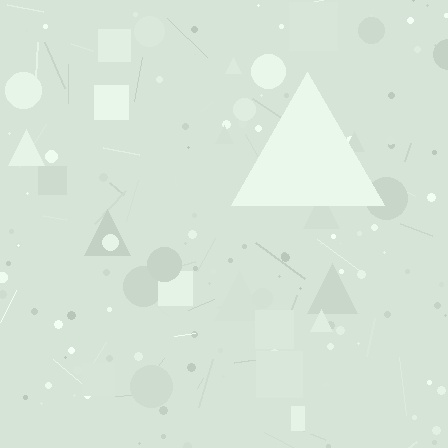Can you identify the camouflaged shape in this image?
The camouflaged shape is a triangle.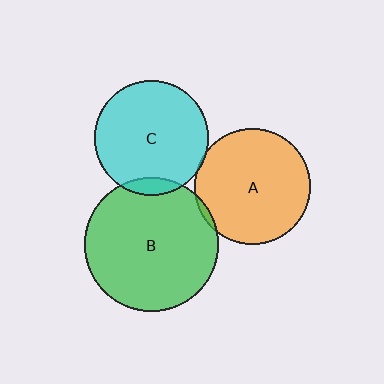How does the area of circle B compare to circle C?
Approximately 1.4 times.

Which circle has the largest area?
Circle B (green).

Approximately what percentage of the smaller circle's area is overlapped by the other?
Approximately 5%.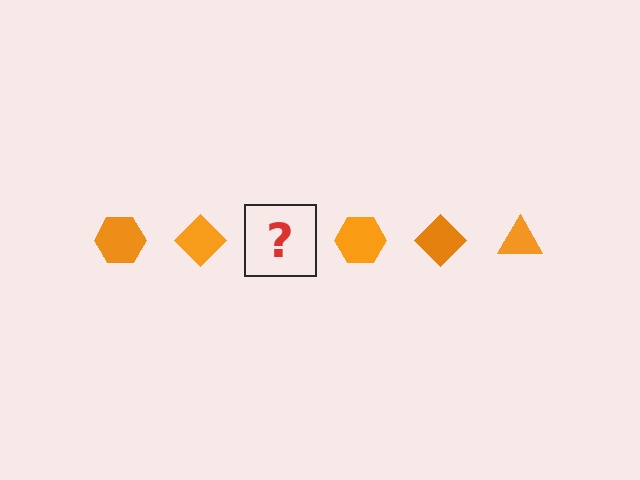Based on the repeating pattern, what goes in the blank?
The blank should be an orange triangle.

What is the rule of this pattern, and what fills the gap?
The rule is that the pattern cycles through hexagon, diamond, triangle shapes in orange. The gap should be filled with an orange triangle.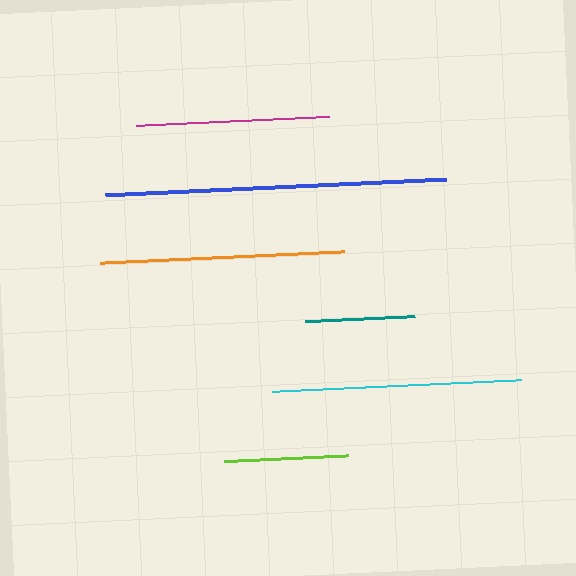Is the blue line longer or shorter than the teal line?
The blue line is longer than the teal line.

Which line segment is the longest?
The blue line is the longest at approximately 341 pixels.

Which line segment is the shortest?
The teal line is the shortest at approximately 109 pixels.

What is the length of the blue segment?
The blue segment is approximately 341 pixels long.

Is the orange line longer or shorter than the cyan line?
The cyan line is longer than the orange line.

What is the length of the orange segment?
The orange segment is approximately 245 pixels long.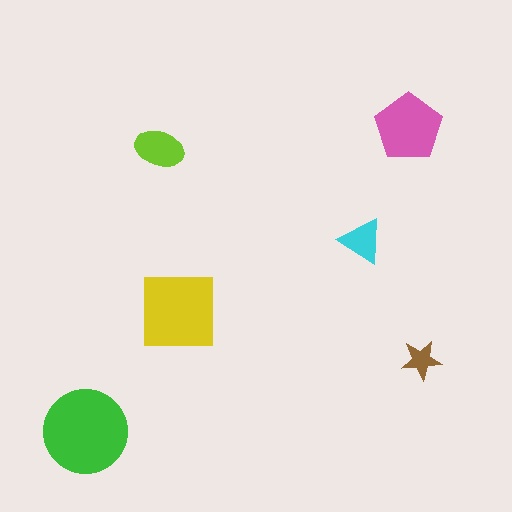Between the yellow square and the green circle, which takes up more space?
The green circle.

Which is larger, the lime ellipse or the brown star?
The lime ellipse.